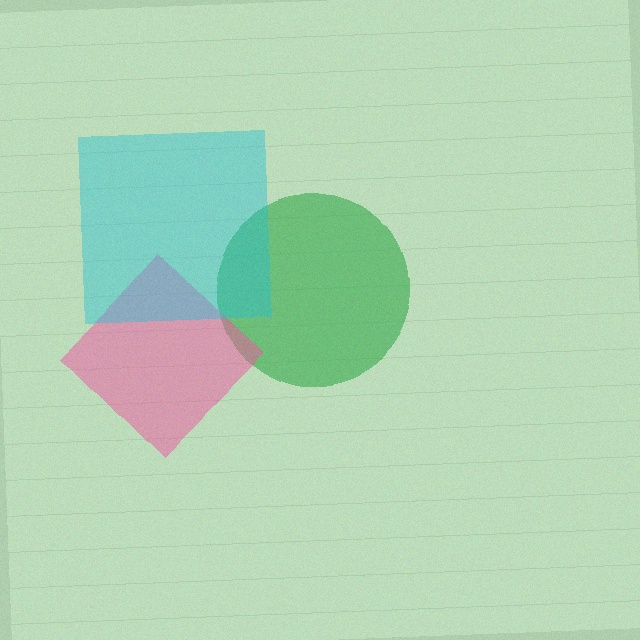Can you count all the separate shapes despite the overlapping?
Yes, there are 3 separate shapes.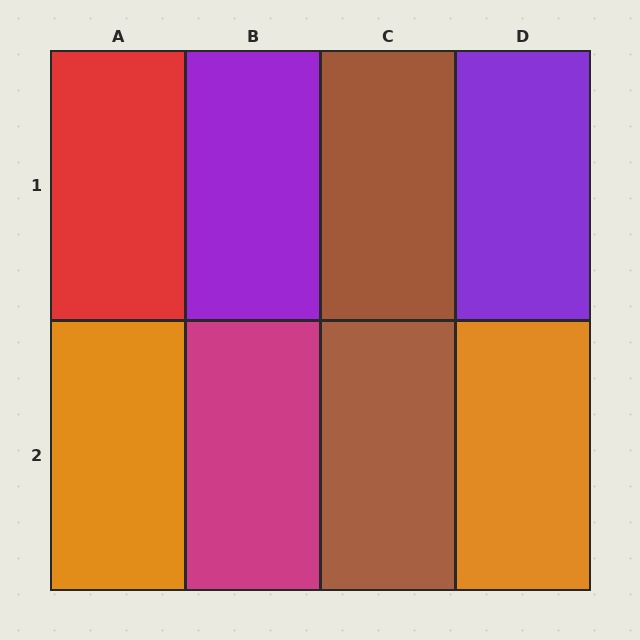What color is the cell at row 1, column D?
Purple.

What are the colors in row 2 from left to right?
Orange, magenta, brown, orange.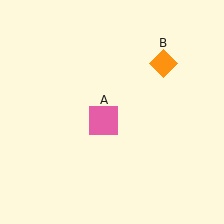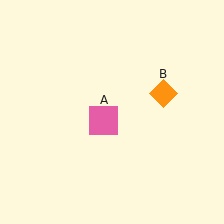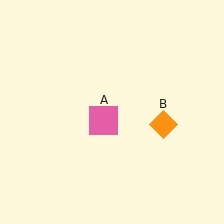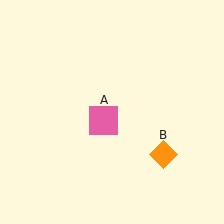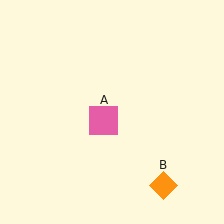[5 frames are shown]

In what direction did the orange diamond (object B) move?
The orange diamond (object B) moved down.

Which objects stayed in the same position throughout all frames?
Pink square (object A) remained stationary.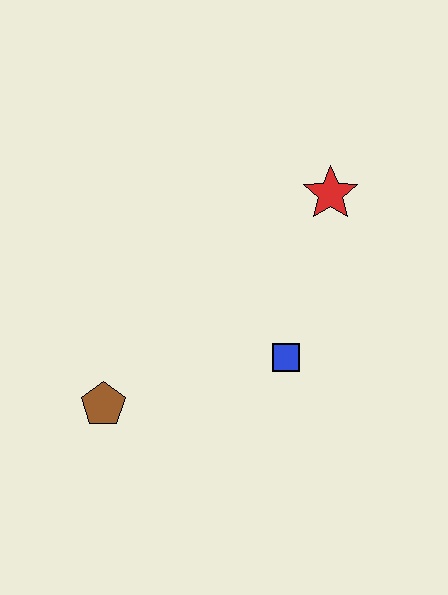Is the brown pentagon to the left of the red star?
Yes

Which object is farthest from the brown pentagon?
The red star is farthest from the brown pentagon.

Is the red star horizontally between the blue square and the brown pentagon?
No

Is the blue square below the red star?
Yes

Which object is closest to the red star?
The blue square is closest to the red star.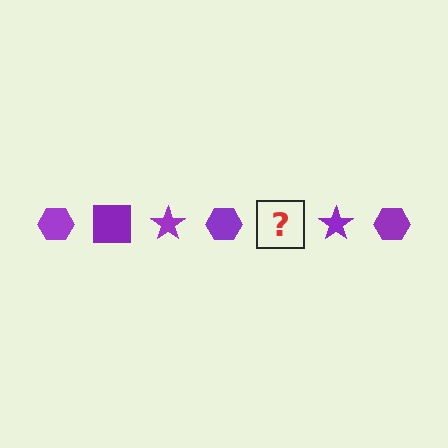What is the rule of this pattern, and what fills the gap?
The rule is that the pattern cycles through hexagon, square, star shapes in purple. The gap should be filled with a purple square.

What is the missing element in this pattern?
The missing element is a purple square.